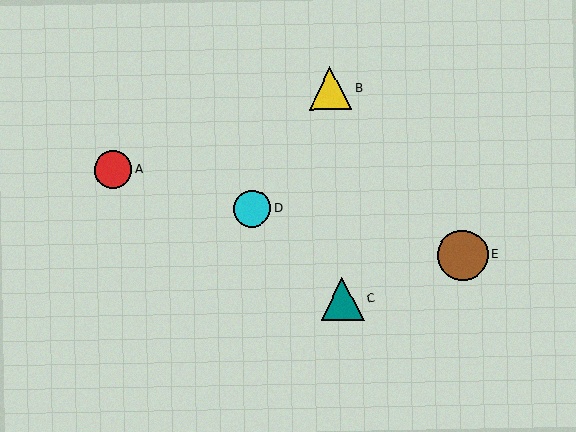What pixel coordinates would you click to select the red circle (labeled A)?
Click at (114, 170) to select the red circle A.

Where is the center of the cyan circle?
The center of the cyan circle is at (252, 209).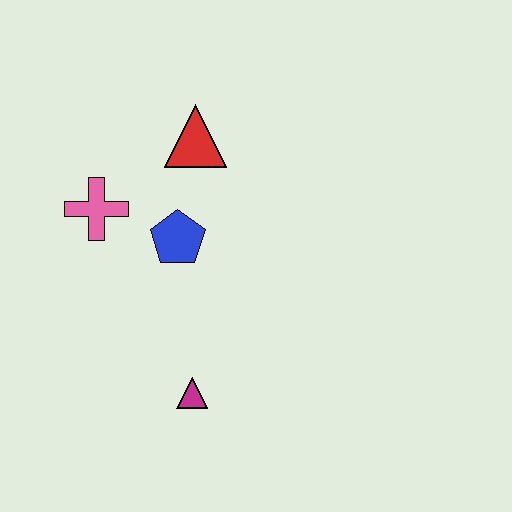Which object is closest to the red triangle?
The blue pentagon is closest to the red triangle.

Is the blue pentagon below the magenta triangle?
No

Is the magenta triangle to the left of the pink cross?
No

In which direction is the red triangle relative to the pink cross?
The red triangle is to the right of the pink cross.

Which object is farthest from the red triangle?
The magenta triangle is farthest from the red triangle.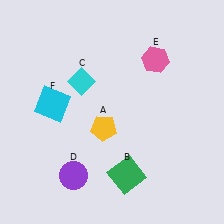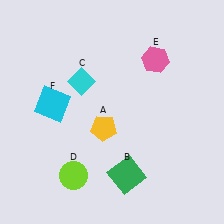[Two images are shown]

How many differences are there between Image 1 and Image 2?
There is 1 difference between the two images.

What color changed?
The circle (D) changed from purple in Image 1 to lime in Image 2.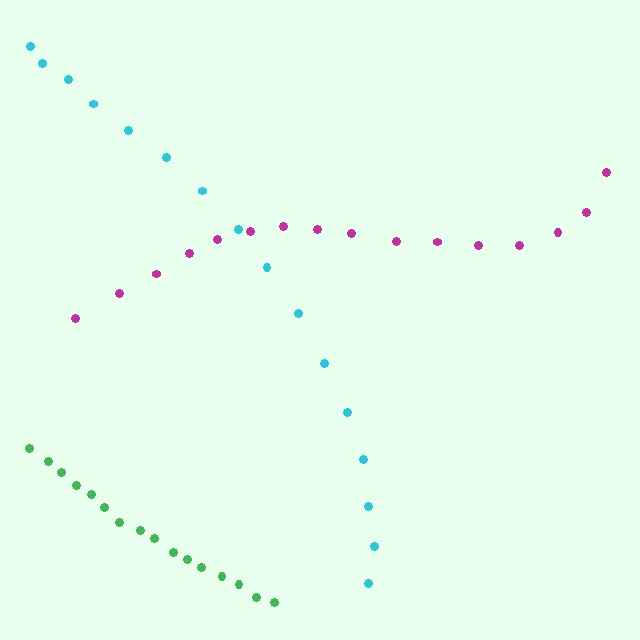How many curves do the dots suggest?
There are 3 distinct paths.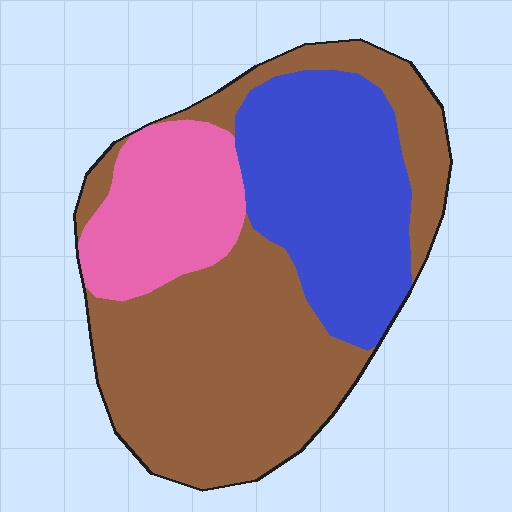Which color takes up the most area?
Brown, at roughly 50%.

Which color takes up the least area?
Pink, at roughly 20%.